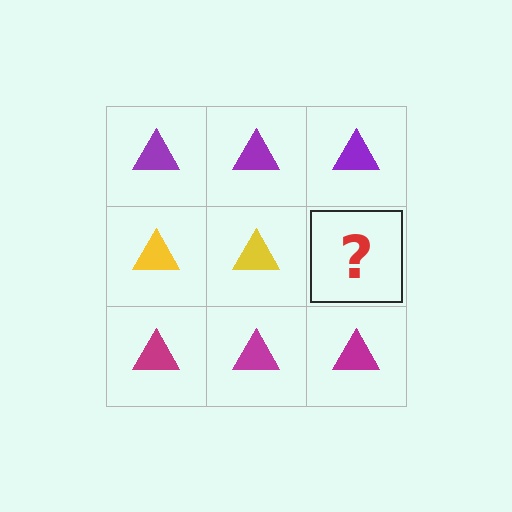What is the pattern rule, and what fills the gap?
The rule is that each row has a consistent color. The gap should be filled with a yellow triangle.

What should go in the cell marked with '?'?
The missing cell should contain a yellow triangle.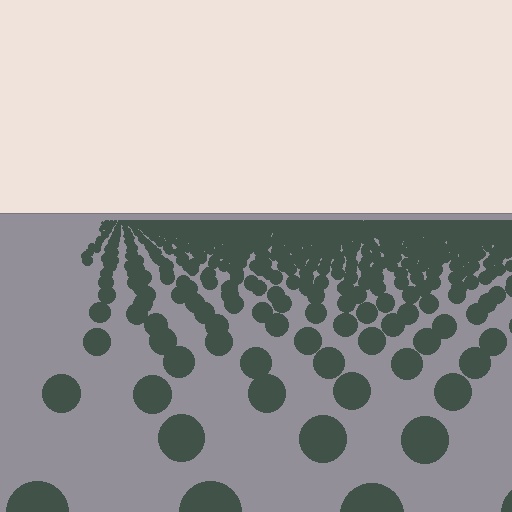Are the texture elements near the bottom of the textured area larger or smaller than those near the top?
Larger. Near the bottom, elements are closer to the viewer and appear at a bigger on-screen size.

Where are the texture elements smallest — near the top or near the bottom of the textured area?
Near the top.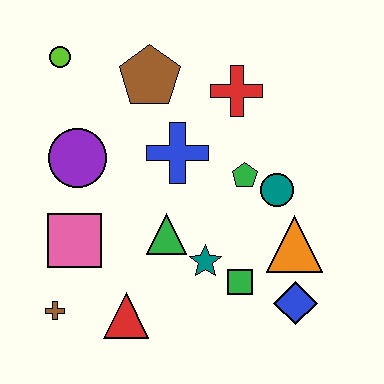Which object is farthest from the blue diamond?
The lime circle is farthest from the blue diamond.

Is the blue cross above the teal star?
Yes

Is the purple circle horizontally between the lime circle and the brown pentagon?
Yes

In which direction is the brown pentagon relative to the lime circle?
The brown pentagon is to the right of the lime circle.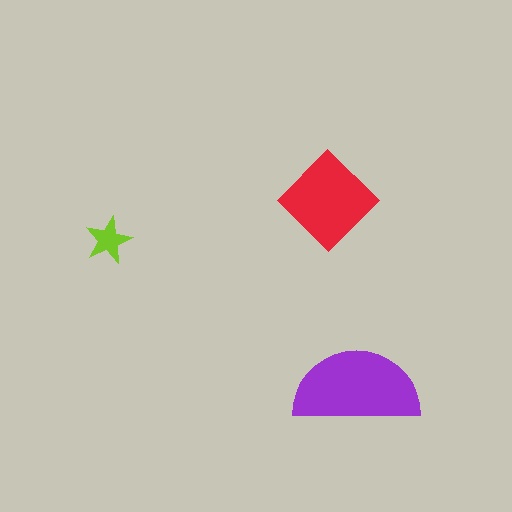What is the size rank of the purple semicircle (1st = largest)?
1st.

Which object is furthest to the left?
The lime star is leftmost.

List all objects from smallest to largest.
The lime star, the red diamond, the purple semicircle.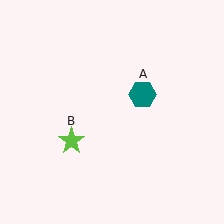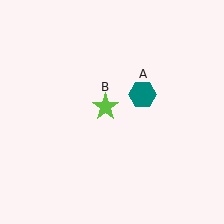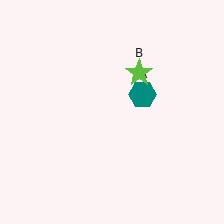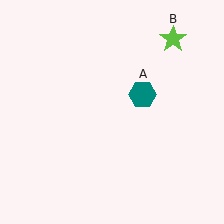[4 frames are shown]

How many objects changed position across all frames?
1 object changed position: lime star (object B).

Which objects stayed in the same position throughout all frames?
Teal hexagon (object A) remained stationary.